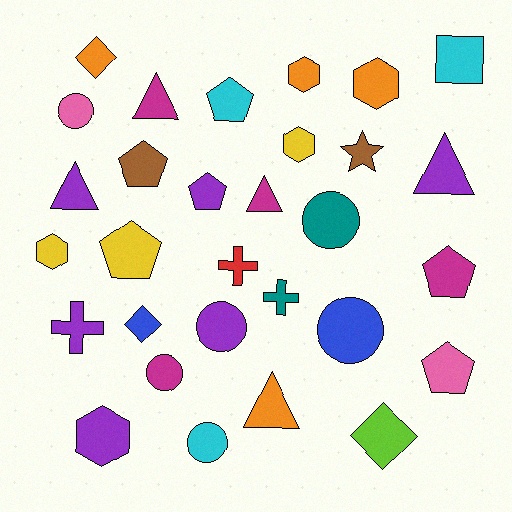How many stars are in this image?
There is 1 star.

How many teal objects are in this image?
There are 2 teal objects.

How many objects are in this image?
There are 30 objects.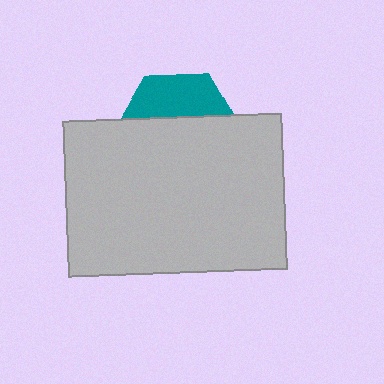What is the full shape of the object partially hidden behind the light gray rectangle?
The partially hidden object is a teal hexagon.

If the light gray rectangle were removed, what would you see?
You would see the complete teal hexagon.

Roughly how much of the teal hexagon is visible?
A small part of it is visible (roughly 34%).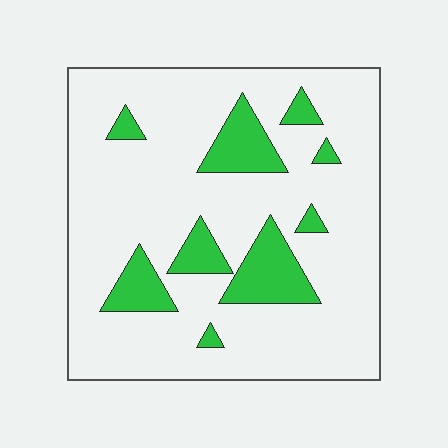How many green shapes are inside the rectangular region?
9.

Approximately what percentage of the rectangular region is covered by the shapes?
Approximately 15%.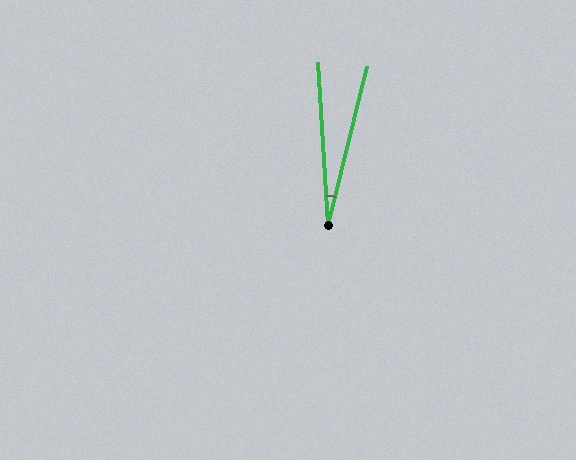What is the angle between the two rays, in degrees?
Approximately 17 degrees.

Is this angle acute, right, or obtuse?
It is acute.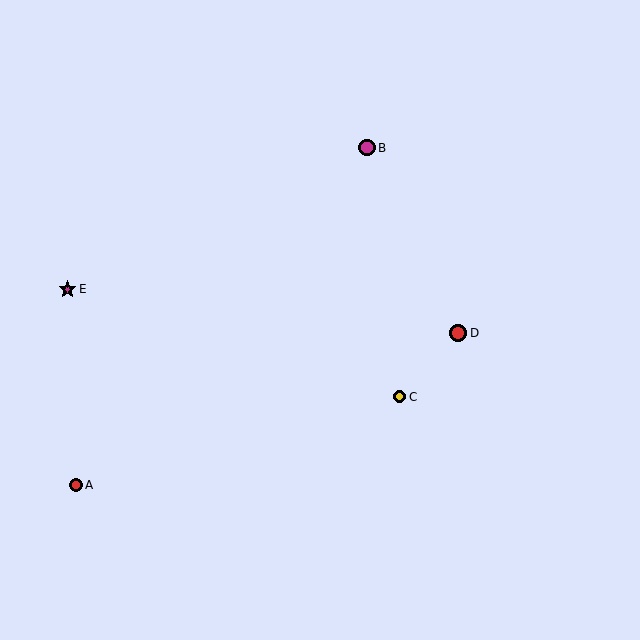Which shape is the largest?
The magenta star (labeled E) is the largest.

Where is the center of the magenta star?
The center of the magenta star is at (67, 289).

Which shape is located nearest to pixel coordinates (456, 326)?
The red circle (labeled D) at (458, 333) is nearest to that location.